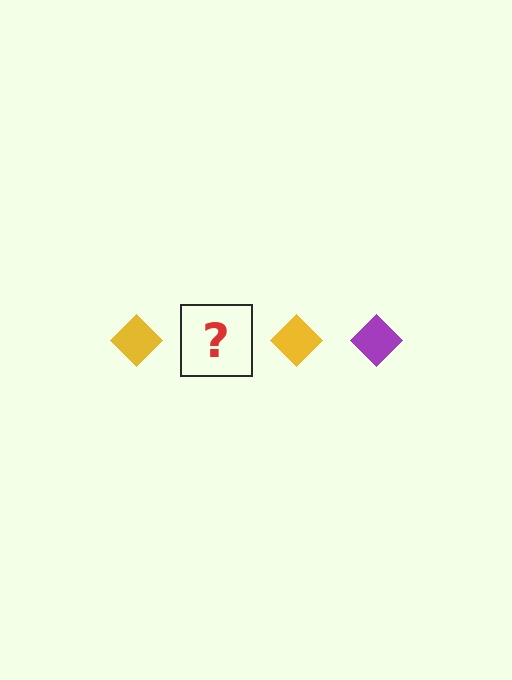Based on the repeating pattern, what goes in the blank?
The blank should be a purple diamond.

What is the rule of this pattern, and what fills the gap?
The rule is that the pattern cycles through yellow, purple diamonds. The gap should be filled with a purple diamond.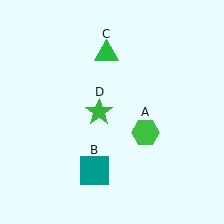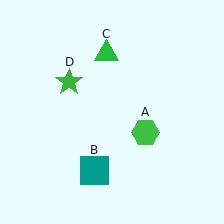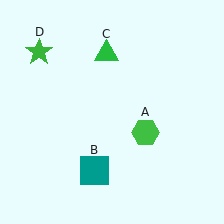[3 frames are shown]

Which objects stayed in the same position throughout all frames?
Green hexagon (object A) and teal square (object B) and green triangle (object C) remained stationary.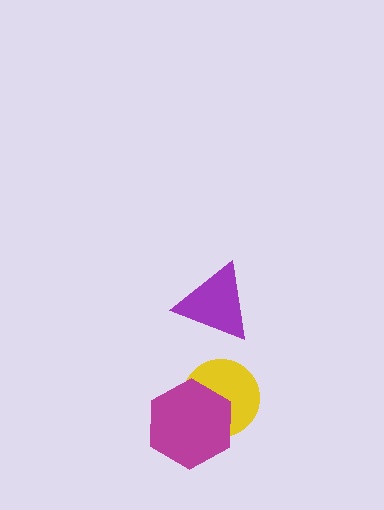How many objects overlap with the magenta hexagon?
1 object overlaps with the magenta hexagon.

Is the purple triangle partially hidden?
No, no other shape covers it.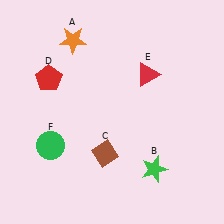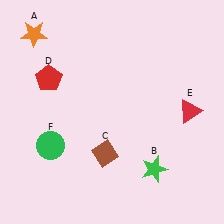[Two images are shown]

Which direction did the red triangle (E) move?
The red triangle (E) moved right.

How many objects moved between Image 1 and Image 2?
2 objects moved between the two images.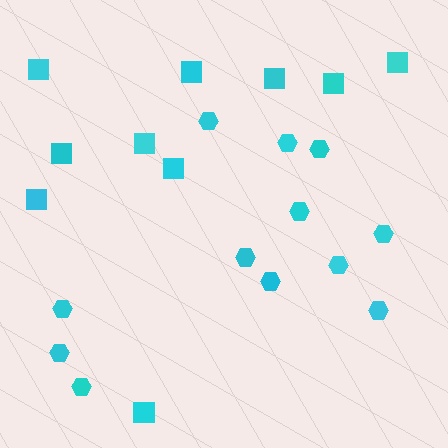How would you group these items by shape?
There are 2 groups: one group of squares (10) and one group of hexagons (12).